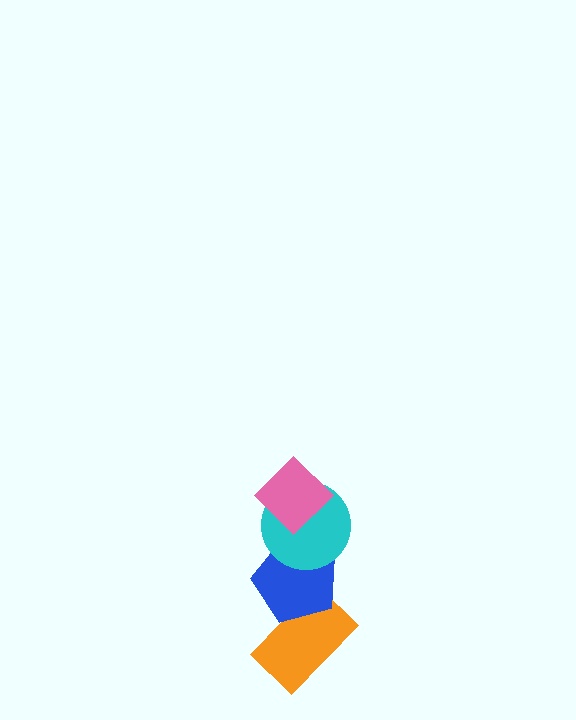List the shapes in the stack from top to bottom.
From top to bottom: the pink diamond, the cyan circle, the blue pentagon, the orange rectangle.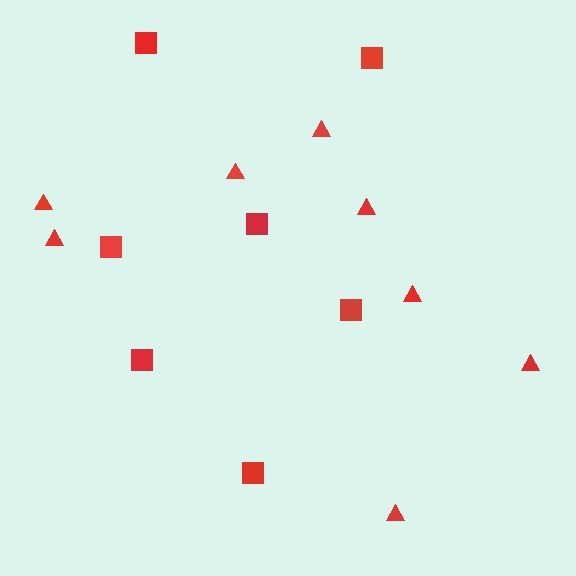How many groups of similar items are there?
There are 2 groups: one group of triangles (8) and one group of squares (7).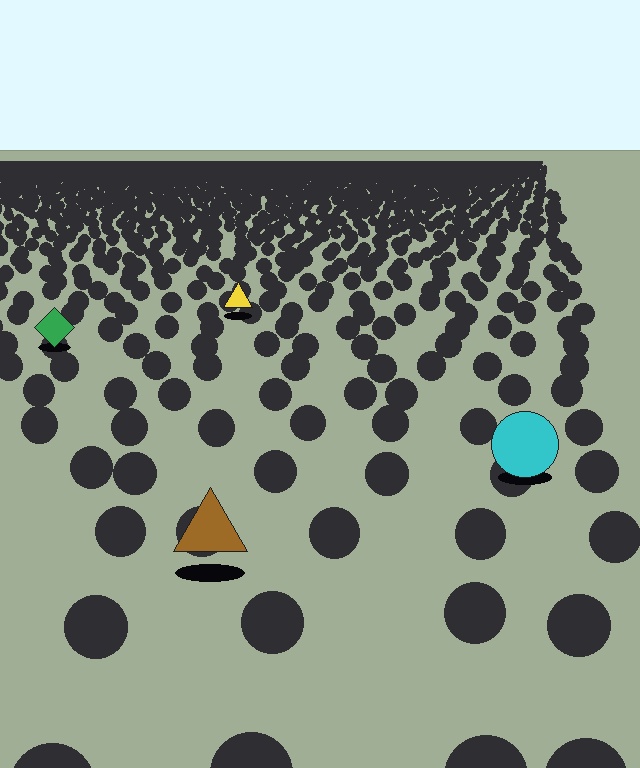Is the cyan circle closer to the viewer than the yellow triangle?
Yes. The cyan circle is closer — you can tell from the texture gradient: the ground texture is coarser near it.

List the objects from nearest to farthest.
From nearest to farthest: the brown triangle, the cyan circle, the green diamond, the yellow triangle.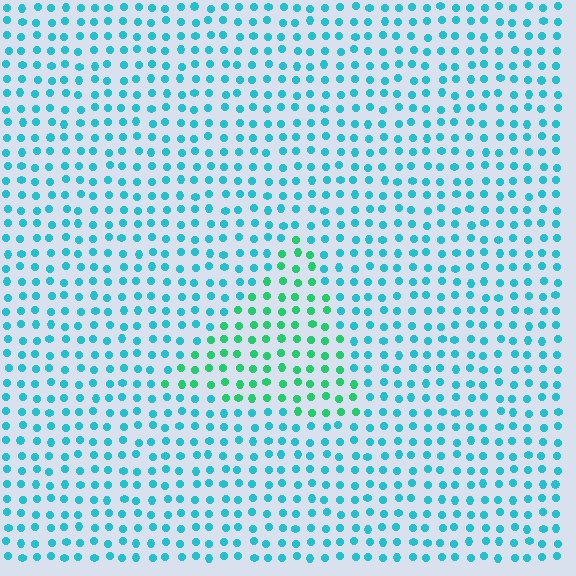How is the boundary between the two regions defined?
The boundary is defined purely by a slight shift in hue (about 38 degrees). Spacing, size, and orientation are identical on both sides.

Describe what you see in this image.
The image is filled with small cyan elements in a uniform arrangement. A triangle-shaped region is visible where the elements are tinted to a slightly different hue, forming a subtle color boundary.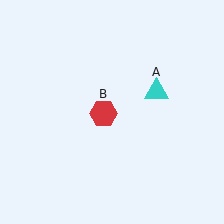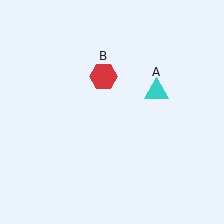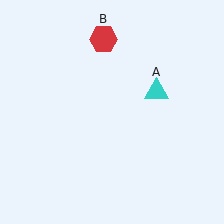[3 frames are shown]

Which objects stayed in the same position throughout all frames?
Cyan triangle (object A) remained stationary.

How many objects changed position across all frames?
1 object changed position: red hexagon (object B).